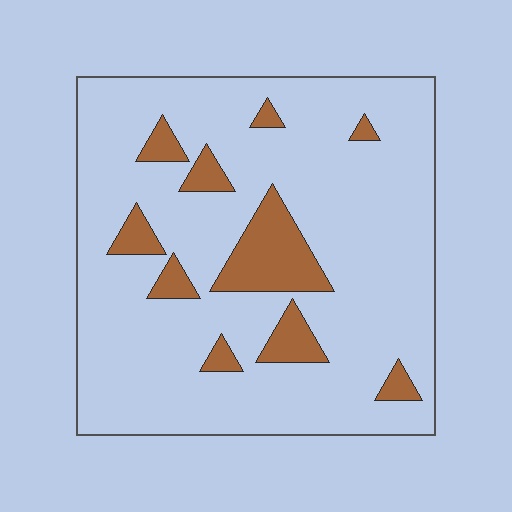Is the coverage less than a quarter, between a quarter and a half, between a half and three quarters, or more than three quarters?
Less than a quarter.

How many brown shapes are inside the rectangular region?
10.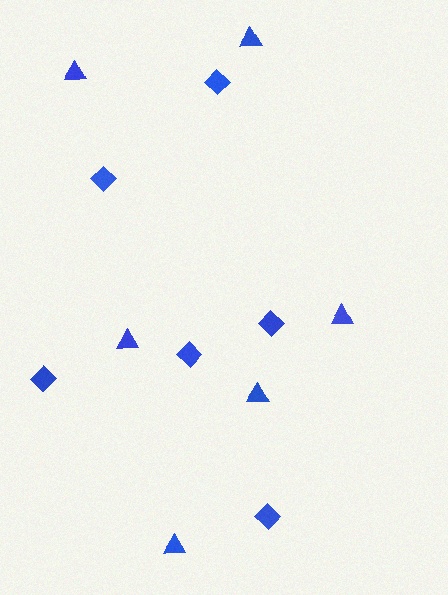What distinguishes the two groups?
There are 2 groups: one group of triangles (6) and one group of diamonds (6).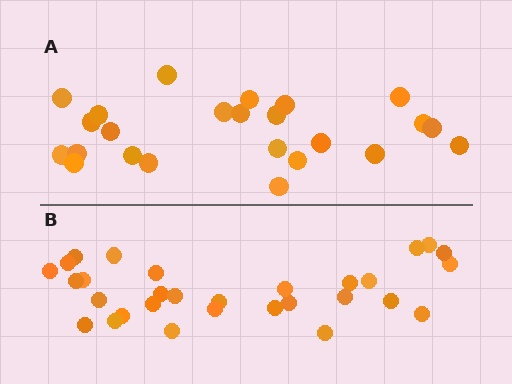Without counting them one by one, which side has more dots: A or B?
Region B (the bottom region) has more dots.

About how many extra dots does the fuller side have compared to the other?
Region B has about 6 more dots than region A.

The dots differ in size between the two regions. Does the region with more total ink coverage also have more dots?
No. Region A has more total ink coverage because its dots are larger, but region B actually contains more individual dots. Total area can be misleading — the number of items is what matters here.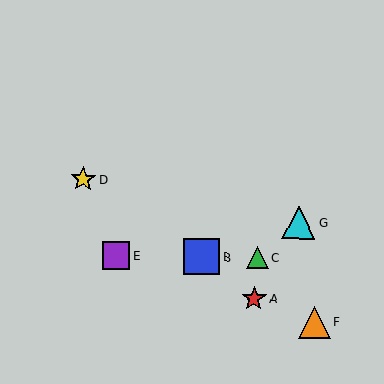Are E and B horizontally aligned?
Yes, both are at y≈255.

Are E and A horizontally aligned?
No, E is at y≈255 and A is at y≈299.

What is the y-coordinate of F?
Object F is at y≈322.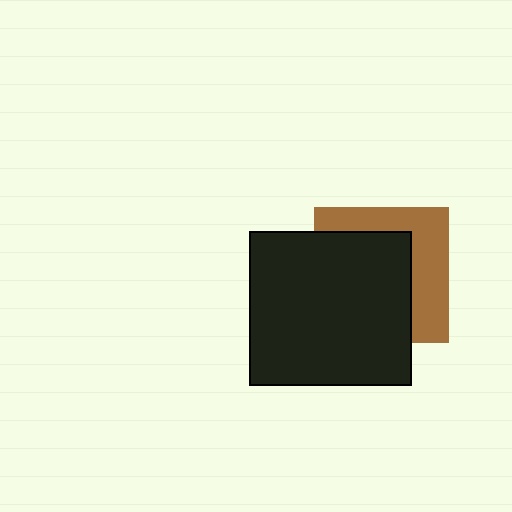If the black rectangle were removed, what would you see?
You would see the complete brown square.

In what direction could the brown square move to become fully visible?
The brown square could move toward the upper-right. That would shift it out from behind the black rectangle entirely.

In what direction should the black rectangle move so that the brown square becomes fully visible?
The black rectangle should move toward the lower-left. That is the shortest direction to clear the overlap and leave the brown square fully visible.